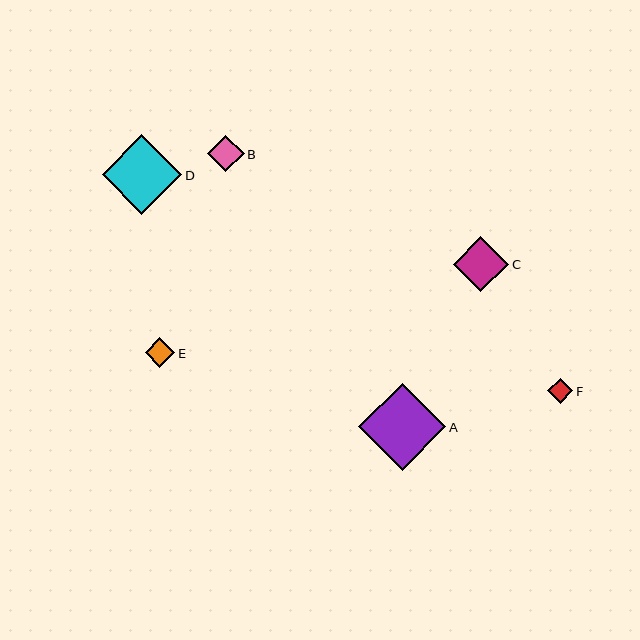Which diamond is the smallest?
Diamond F is the smallest with a size of approximately 26 pixels.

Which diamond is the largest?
Diamond A is the largest with a size of approximately 87 pixels.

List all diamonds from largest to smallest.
From largest to smallest: A, D, C, B, E, F.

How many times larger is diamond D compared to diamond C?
Diamond D is approximately 1.4 times the size of diamond C.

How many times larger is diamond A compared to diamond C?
Diamond A is approximately 1.6 times the size of diamond C.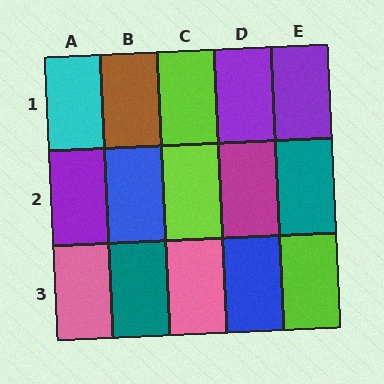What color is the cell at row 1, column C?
Lime.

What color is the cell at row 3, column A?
Pink.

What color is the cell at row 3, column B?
Teal.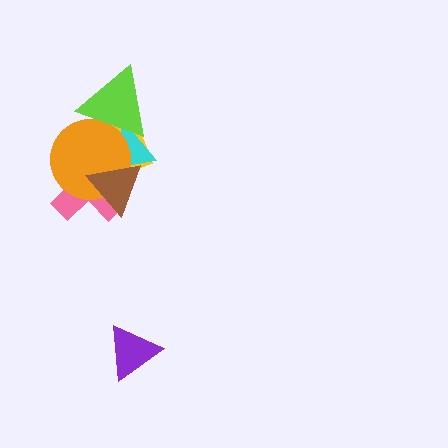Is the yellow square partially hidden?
Yes, it is partially covered by another shape.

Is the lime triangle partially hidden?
No, no other shape covers it.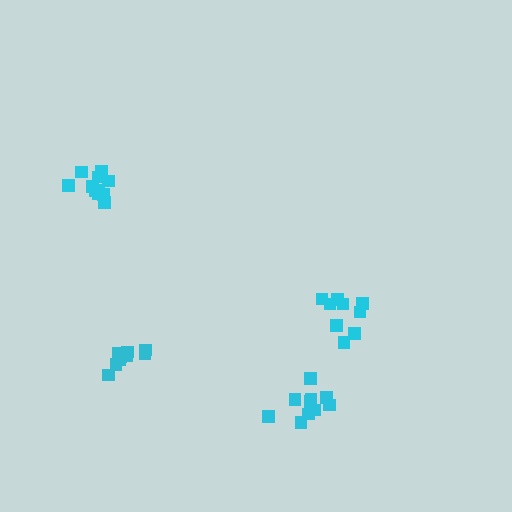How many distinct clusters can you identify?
There are 4 distinct clusters.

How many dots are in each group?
Group 1: 10 dots, Group 2: 10 dots, Group 3: 9 dots, Group 4: 9 dots (38 total).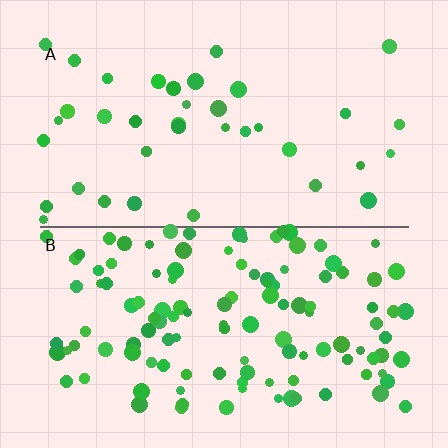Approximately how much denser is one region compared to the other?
Approximately 3.2× — region B over region A.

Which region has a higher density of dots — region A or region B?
B (the bottom).